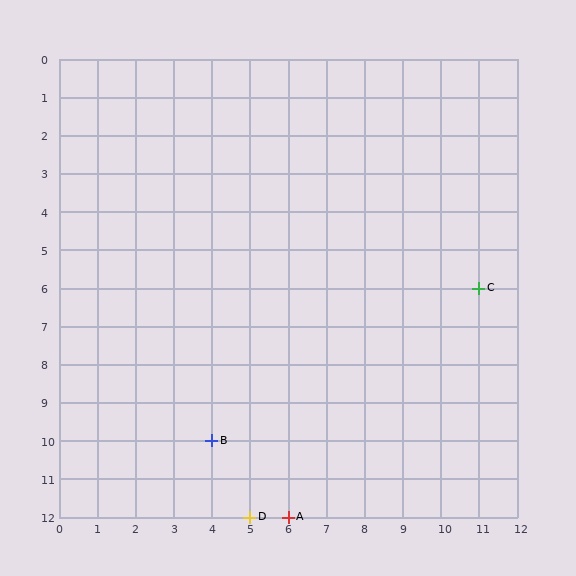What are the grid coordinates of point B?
Point B is at grid coordinates (4, 10).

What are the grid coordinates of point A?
Point A is at grid coordinates (6, 12).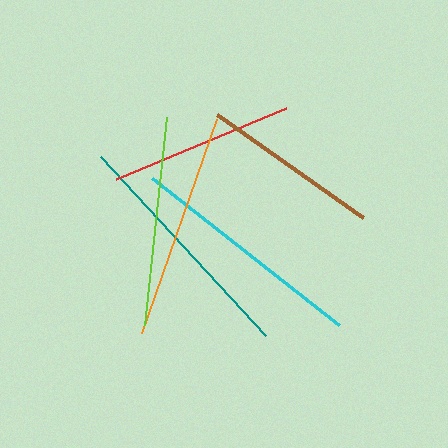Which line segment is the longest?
The teal line is the longest at approximately 244 pixels.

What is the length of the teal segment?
The teal segment is approximately 244 pixels long.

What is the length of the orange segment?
The orange segment is approximately 226 pixels long.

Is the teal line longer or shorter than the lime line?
The teal line is longer than the lime line.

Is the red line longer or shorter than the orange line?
The orange line is longer than the red line.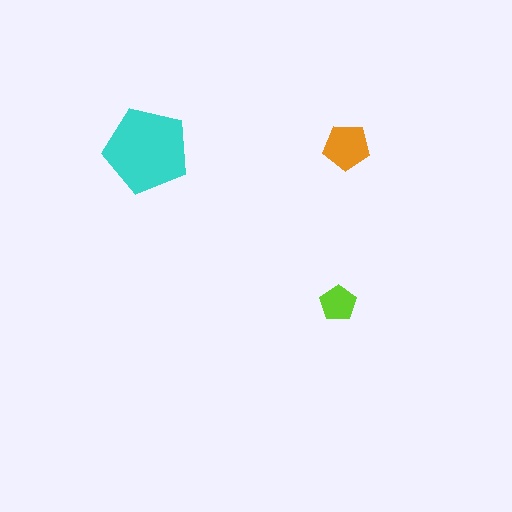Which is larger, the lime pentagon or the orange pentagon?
The orange one.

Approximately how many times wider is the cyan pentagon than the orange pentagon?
About 2 times wider.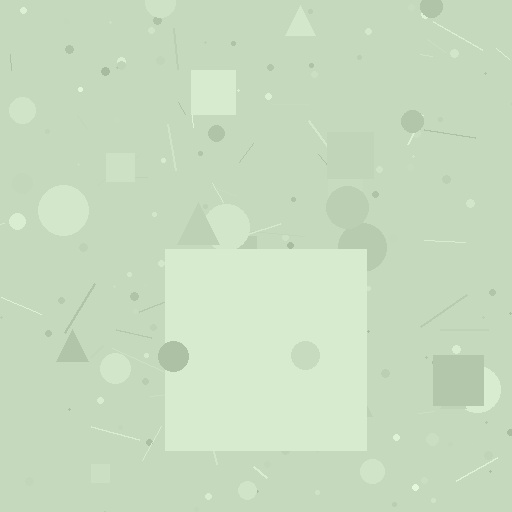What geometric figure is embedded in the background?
A square is embedded in the background.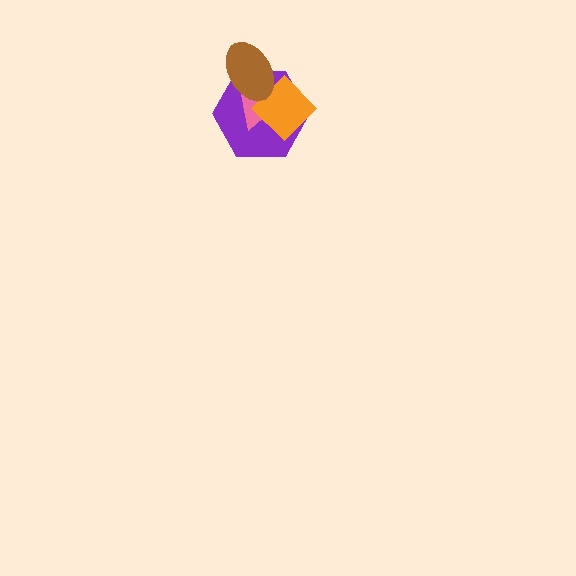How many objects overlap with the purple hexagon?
3 objects overlap with the purple hexagon.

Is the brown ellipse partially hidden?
No, no other shape covers it.